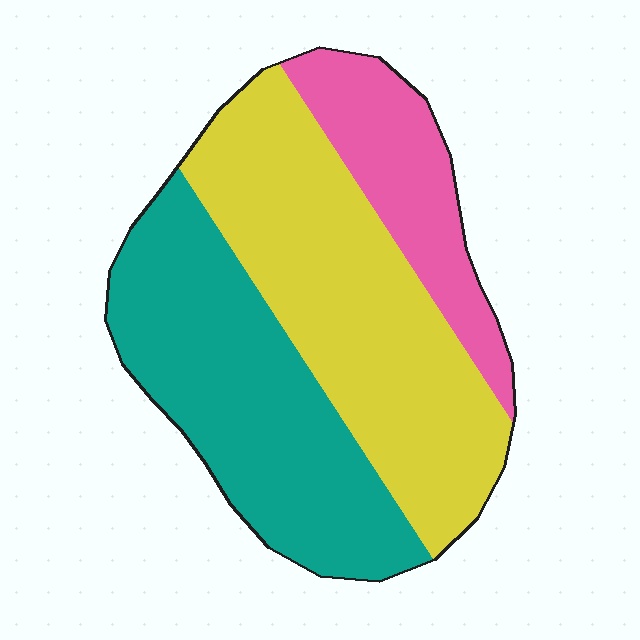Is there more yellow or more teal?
Yellow.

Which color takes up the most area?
Yellow, at roughly 45%.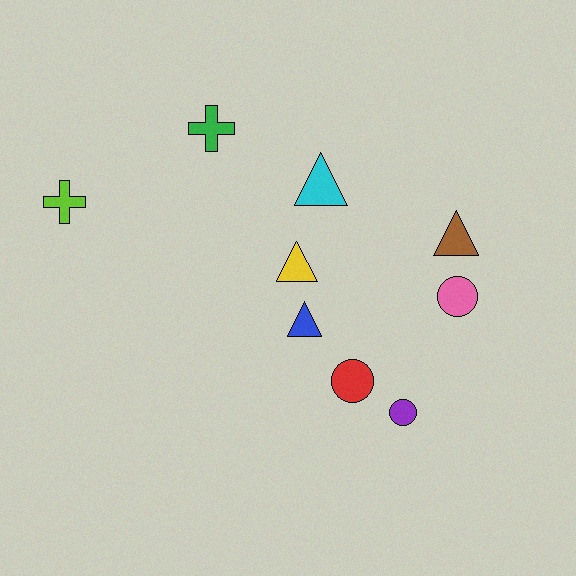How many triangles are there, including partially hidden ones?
There are 4 triangles.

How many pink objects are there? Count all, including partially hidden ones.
There is 1 pink object.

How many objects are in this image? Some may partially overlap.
There are 9 objects.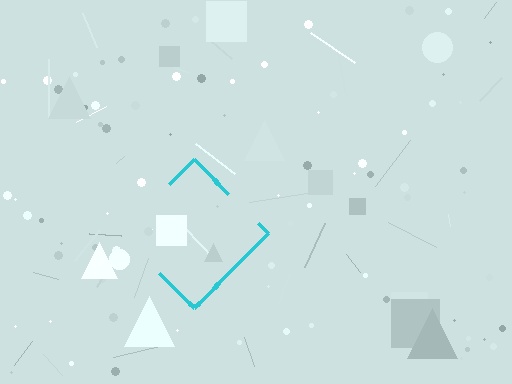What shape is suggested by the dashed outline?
The dashed outline suggests a diamond.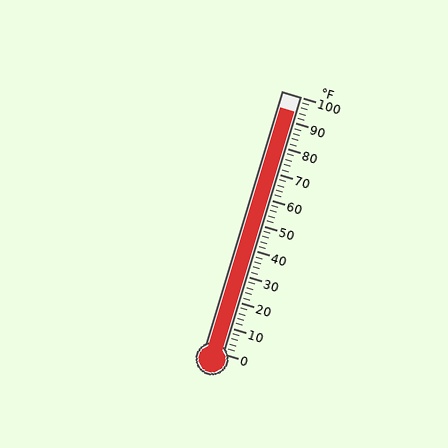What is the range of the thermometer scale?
The thermometer scale ranges from 0°F to 100°F.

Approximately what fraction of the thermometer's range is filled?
The thermometer is filled to approximately 95% of its range.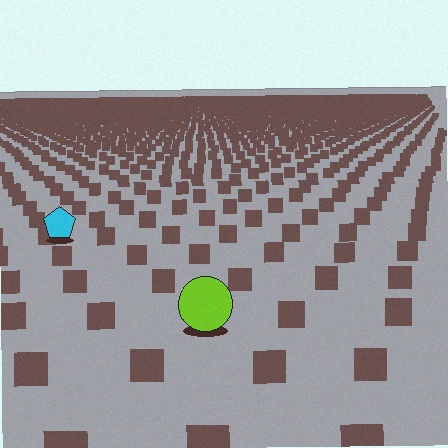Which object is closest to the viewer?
The lime circle is closest. The texture marks near it are larger and more spread out.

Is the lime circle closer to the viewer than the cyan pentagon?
Yes. The lime circle is closer — you can tell from the texture gradient: the ground texture is coarser near it.